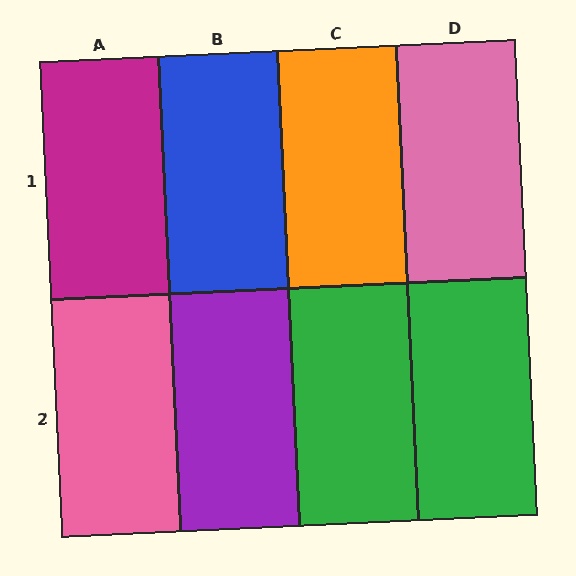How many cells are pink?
2 cells are pink.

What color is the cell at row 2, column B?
Purple.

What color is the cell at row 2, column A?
Pink.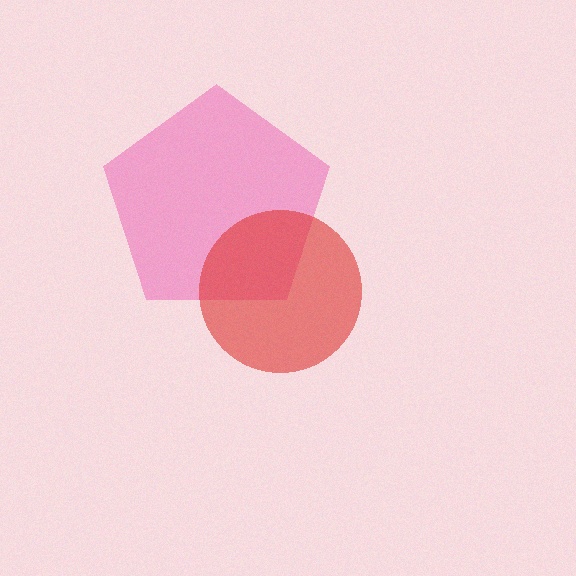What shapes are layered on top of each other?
The layered shapes are: a pink pentagon, a red circle.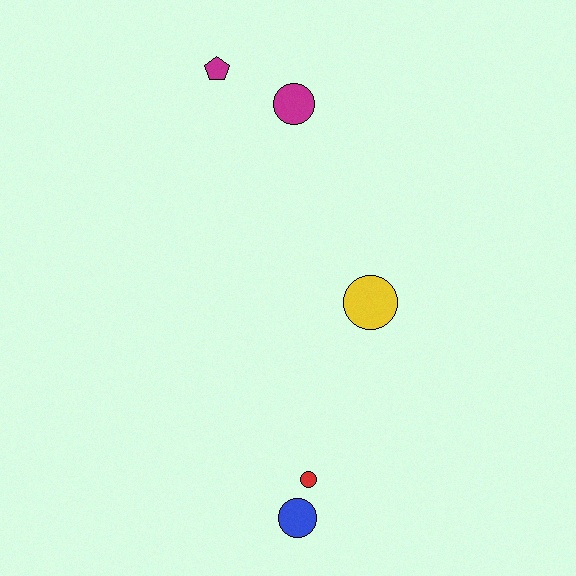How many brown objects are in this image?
There are no brown objects.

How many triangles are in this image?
There are no triangles.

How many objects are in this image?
There are 5 objects.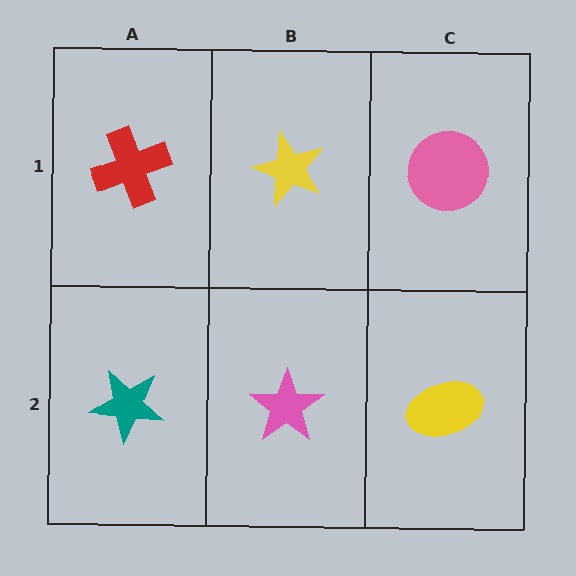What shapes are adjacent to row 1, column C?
A yellow ellipse (row 2, column C), a yellow star (row 1, column B).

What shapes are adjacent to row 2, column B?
A yellow star (row 1, column B), a teal star (row 2, column A), a yellow ellipse (row 2, column C).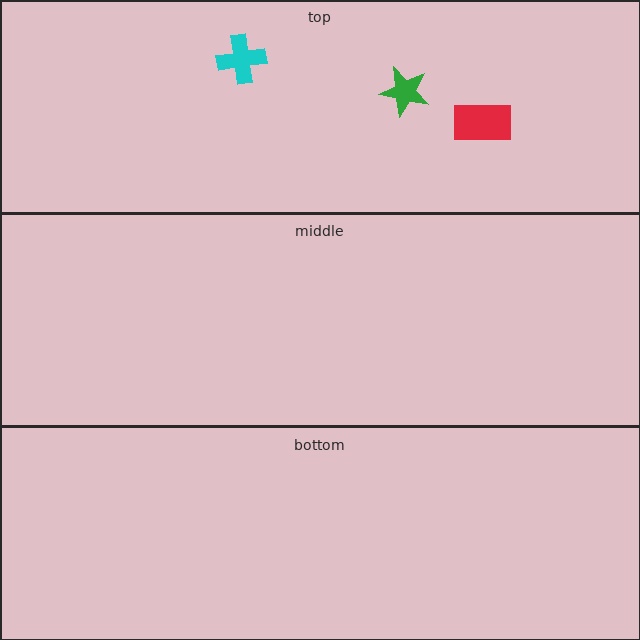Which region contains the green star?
The top region.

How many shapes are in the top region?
3.